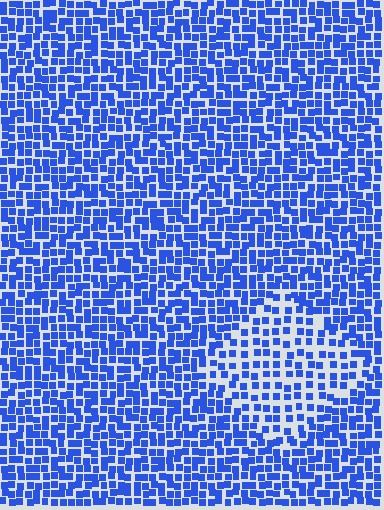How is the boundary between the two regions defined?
The boundary is defined by a change in element density (approximately 1.7x ratio). All elements are the same color, size, and shape.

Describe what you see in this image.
The image contains small blue elements arranged at two different densities. A diamond-shaped region is visible where the elements are less densely packed than the surrounding area.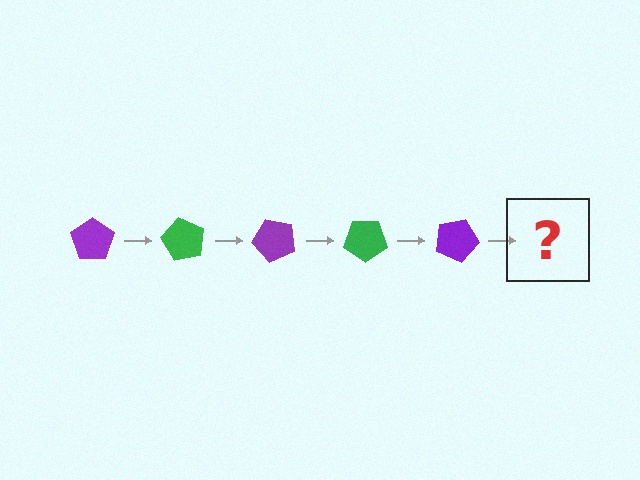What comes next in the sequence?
The next element should be a green pentagon, rotated 300 degrees from the start.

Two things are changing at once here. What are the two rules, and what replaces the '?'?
The two rules are that it rotates 60 degrees each step and the color cycles through purple and green. The '?' should be a green pentagon, rotated 300 degrees from the start.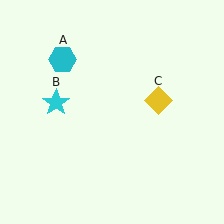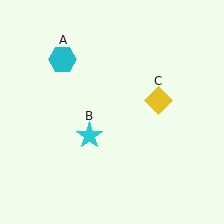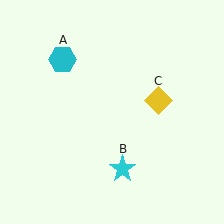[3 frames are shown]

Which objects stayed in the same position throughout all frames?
Cyan hexagon (object A) and yellow diamond (object C) remained stationary.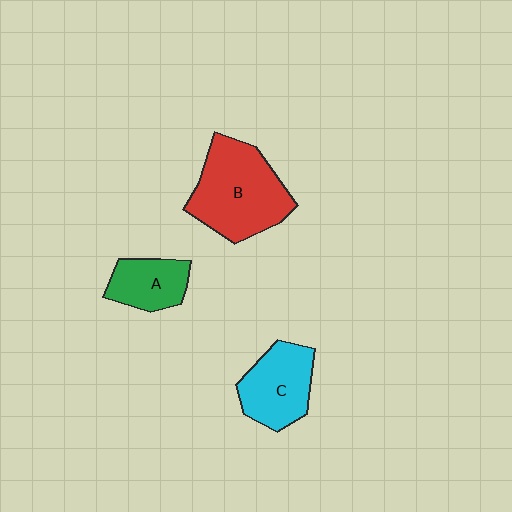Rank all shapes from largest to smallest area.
From largest to smallest: B (red), C (cyan), A (green).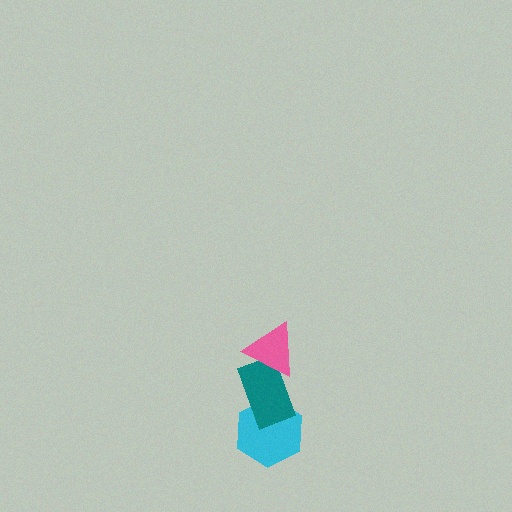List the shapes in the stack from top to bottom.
From top to bottom: the pink triangle, the teal rectangle, the cyan hexagon.